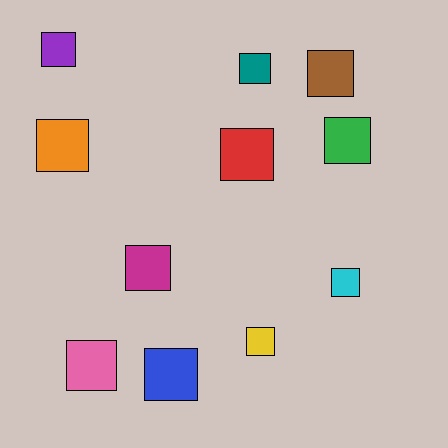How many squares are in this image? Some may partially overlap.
There are 11 squares.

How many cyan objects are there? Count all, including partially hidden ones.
There is 1 cyan object.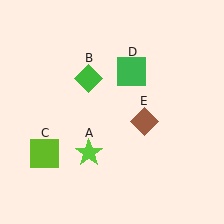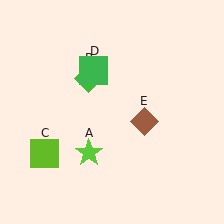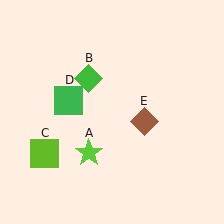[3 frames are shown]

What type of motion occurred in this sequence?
The green square (object D) rotated counterclockwise around the center of the scene.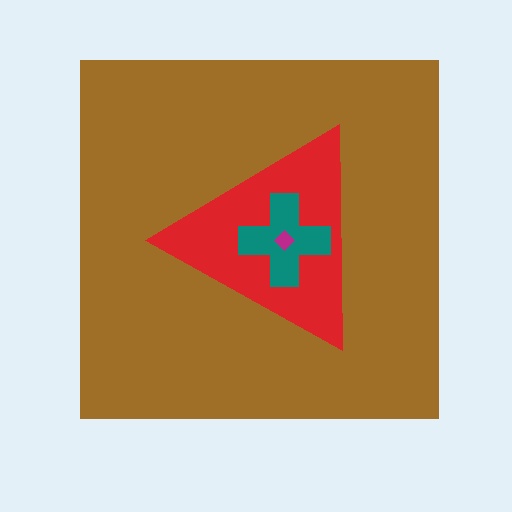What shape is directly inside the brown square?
The red triangle.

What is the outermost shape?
The brown square.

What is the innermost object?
The magenta diamond.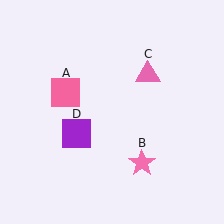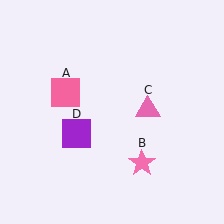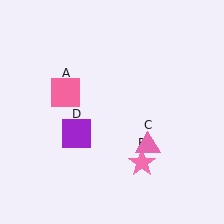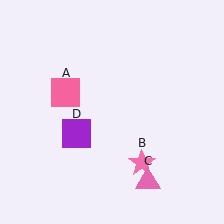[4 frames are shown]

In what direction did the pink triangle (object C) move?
The pink triangle (object C) moved down.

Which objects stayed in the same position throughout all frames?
Pink square (object A) and pink star (object B) and purple square (object D) remained stationary.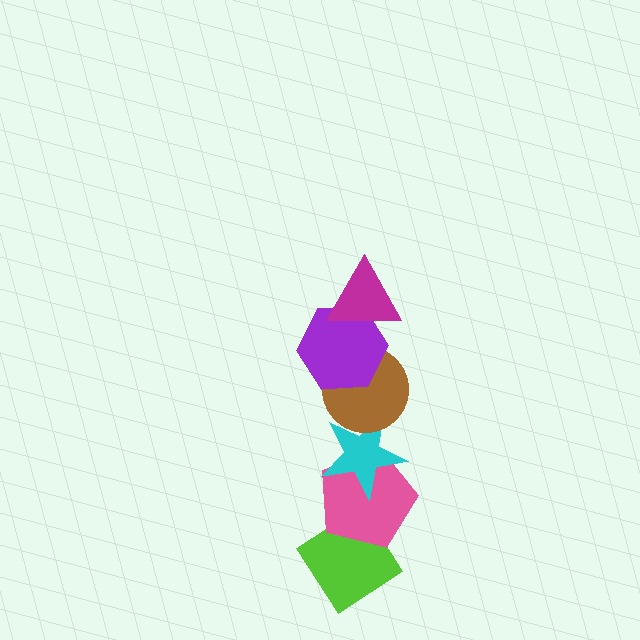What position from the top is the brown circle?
The brown circle is 3rd from the top.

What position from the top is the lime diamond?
The lime diamond is 6th from the top.